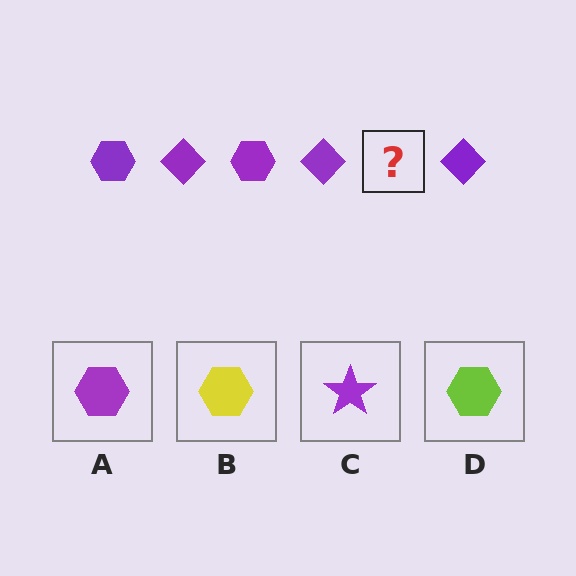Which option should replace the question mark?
Option A.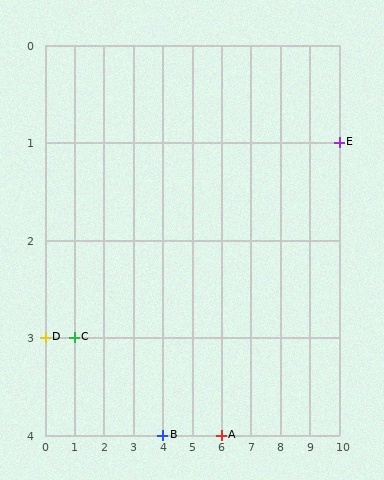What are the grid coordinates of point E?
Point E is at grid coordinates (10, 1).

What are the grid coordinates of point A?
Point A is at grid coordinates (6, 4).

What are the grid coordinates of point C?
Point C is at grid coordinates (1, 3).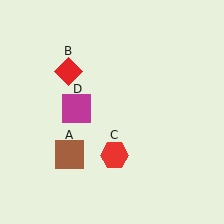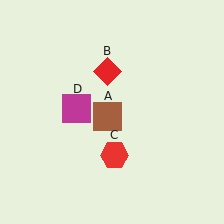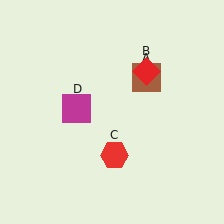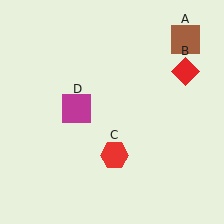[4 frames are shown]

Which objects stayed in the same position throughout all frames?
Red hexagon (object C) and magenta square (object D) remained stationary.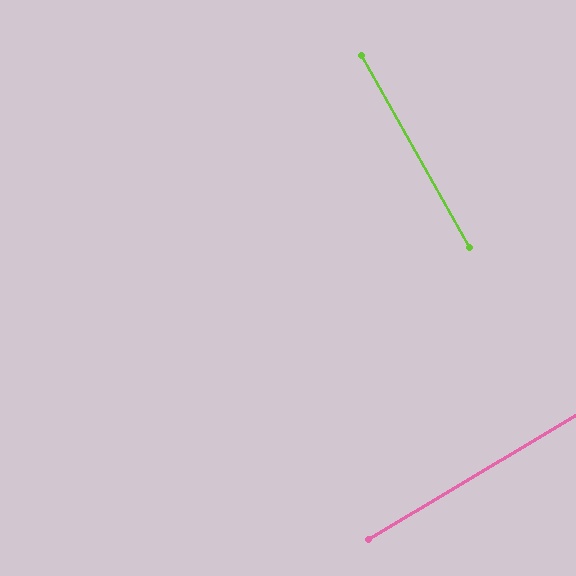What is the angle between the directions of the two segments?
Approximately 88 degrees.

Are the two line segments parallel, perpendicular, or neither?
Perpendicular — they meet at approximately 88°.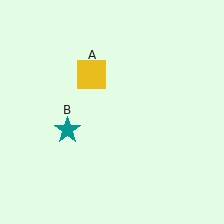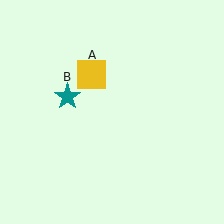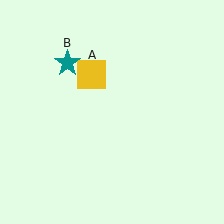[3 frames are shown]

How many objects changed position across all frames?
1 object changed position: teal star (object B).